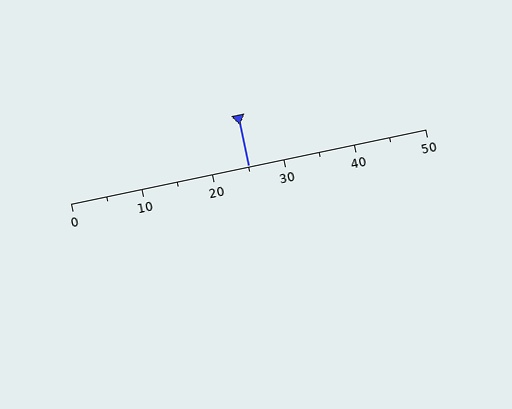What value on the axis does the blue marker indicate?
The marker indicates approximately 25.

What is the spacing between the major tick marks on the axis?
The major ticks are spaced 10 apart.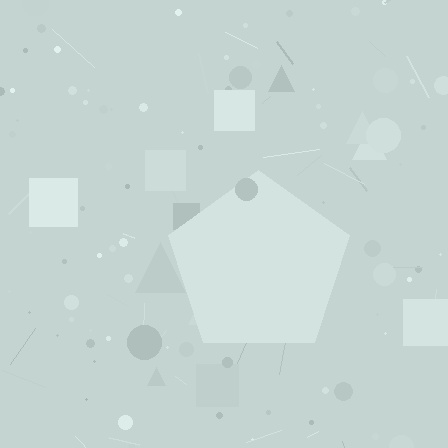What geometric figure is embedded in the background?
A pentagon is embedded in the background.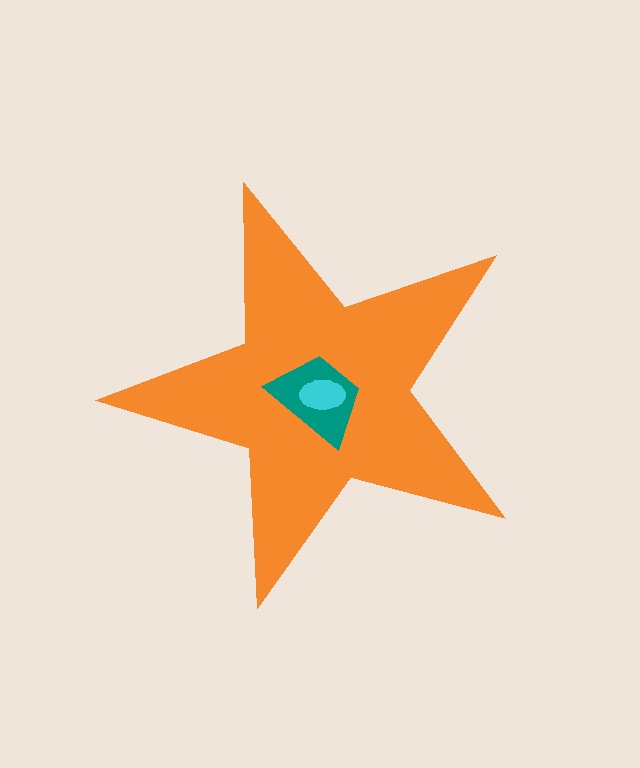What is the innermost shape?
The cyan ellipse.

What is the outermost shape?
The orange star.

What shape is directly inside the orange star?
The teal trapezoid.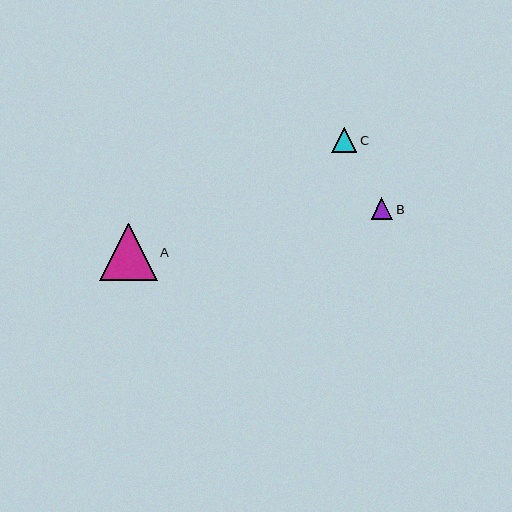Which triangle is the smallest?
Triangle B is the smallest with a size of approximately 22 pixels.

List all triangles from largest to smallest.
From largest to smallest: A, C, B.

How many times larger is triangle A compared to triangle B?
Triangle A is approximately 2.6 times the size of triangle B.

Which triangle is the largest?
Triangle A is the largest with a size of approximately 57 pixels.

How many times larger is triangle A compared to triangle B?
Triangle A is approximately 2.6 times the size of triangle B.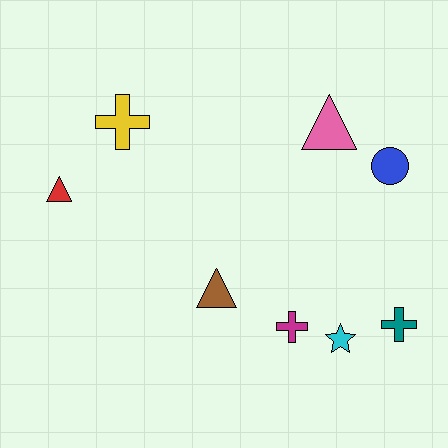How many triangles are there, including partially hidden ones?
There are 3 triangles.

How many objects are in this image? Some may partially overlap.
There are 8 objects.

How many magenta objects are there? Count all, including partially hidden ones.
There is 1 magenta object.